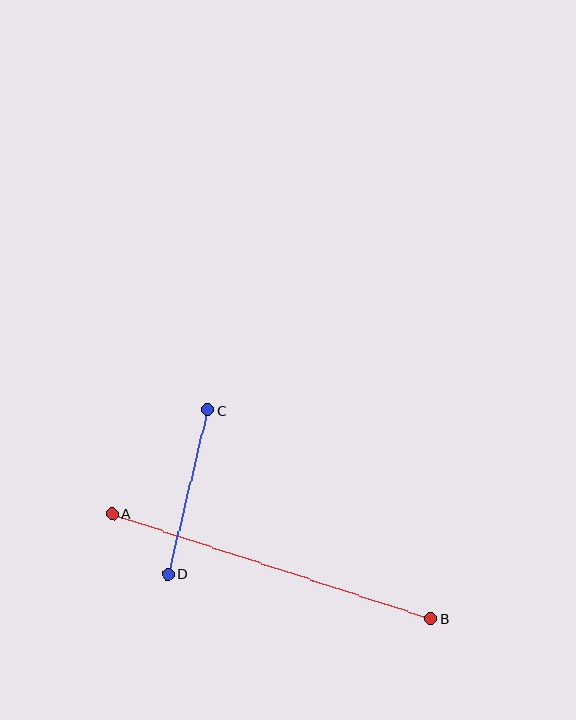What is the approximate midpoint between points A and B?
The midpoint is at approximately (271, 566) pixels.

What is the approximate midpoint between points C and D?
The midpoint is at approximately (188, 492) pixels.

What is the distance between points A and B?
The distance is approximately 335 pixels.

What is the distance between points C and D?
The distance is approximately 169 pixels.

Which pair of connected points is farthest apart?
Points A and B are farthest apart.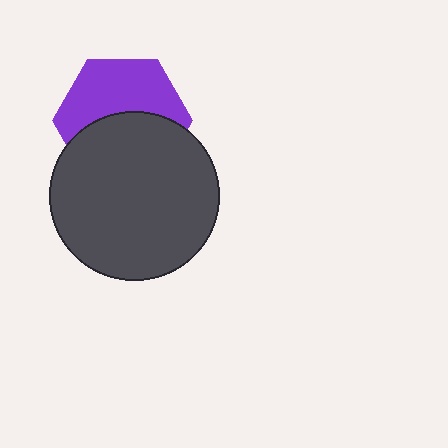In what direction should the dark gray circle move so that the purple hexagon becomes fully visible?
The dark gray circle should move down. That is the shortest direction to clear the overlap and leave the purple hexagon fully visible.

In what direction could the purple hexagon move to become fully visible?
The purple hexagon could move up. That would shift it out from behind the dark gray circle entirely.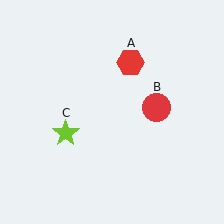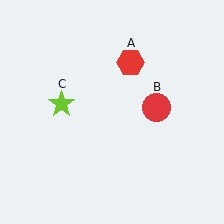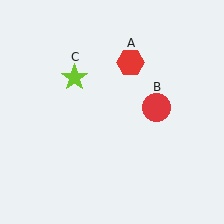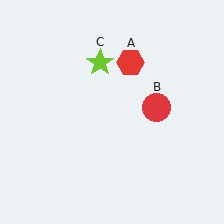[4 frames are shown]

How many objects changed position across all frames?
1 object changed position: lime star (object C).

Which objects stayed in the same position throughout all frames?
Red hexagon (object A) and red circle (object B) remained stationary.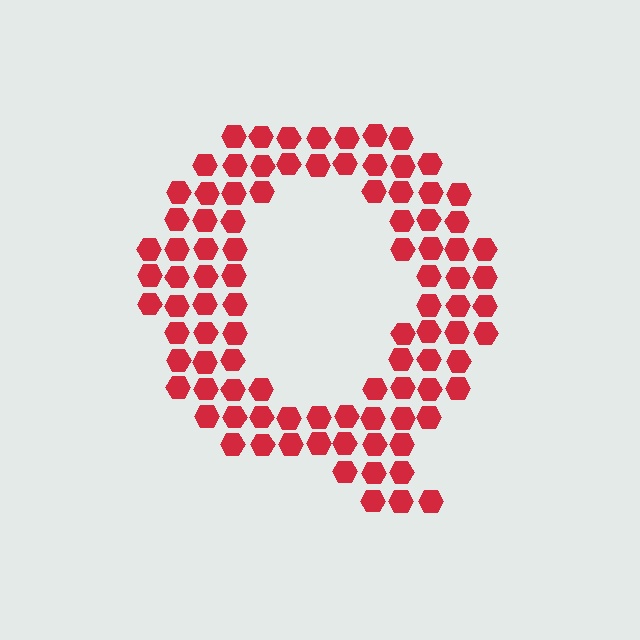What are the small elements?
The small elements are hexagons.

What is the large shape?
The large shape is the letter Q.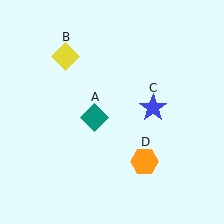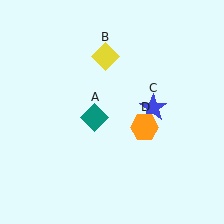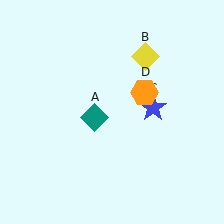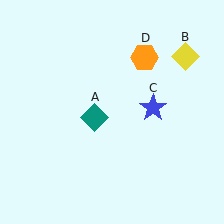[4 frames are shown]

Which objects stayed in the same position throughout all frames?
Teal diamond (object A) and blue star (object C) remained stationary.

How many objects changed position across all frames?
2 objects changed position: yellow diamond (object B), orange hexagon (object D).